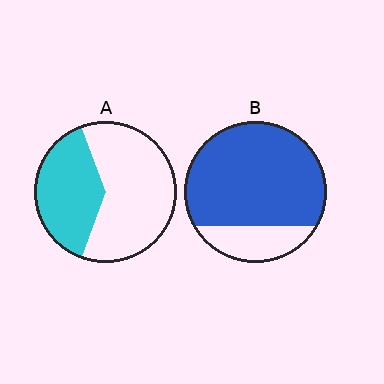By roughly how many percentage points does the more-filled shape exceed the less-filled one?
By roughly 40 percentage points (B over A).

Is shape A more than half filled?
No.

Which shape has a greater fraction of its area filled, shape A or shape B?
Shape B.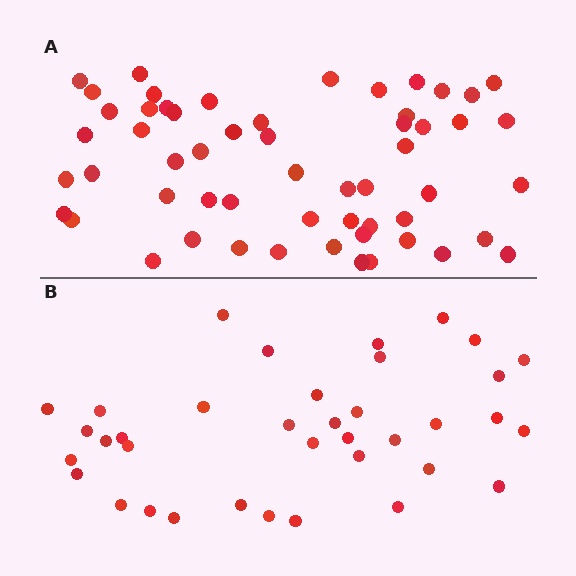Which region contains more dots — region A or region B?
Region A (the top region) has more dots.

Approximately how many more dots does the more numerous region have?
Region A has approximately 20 more dots than region B.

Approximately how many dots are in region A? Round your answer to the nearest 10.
About 60 dots. (The exact count is 56, which rounds to 60.)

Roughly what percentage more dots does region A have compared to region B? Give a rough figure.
About 50% more.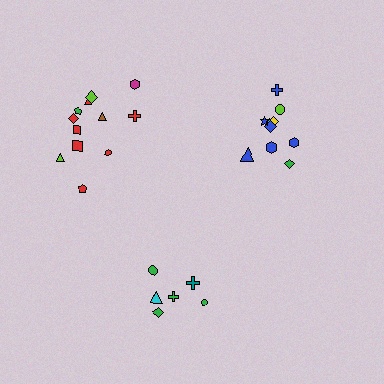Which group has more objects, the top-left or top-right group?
The top-left group.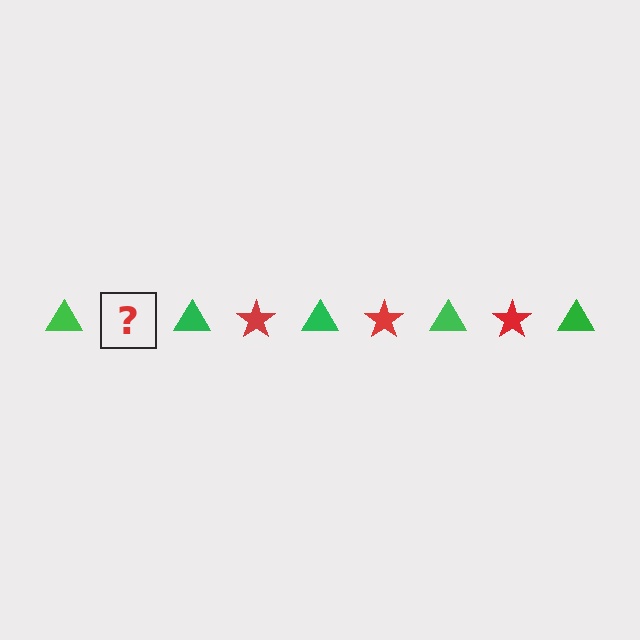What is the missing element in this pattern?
The missing element is a red star.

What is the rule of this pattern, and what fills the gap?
The rule is that the pattern alternates between green triangle and red star. The gap should be filled with a red star.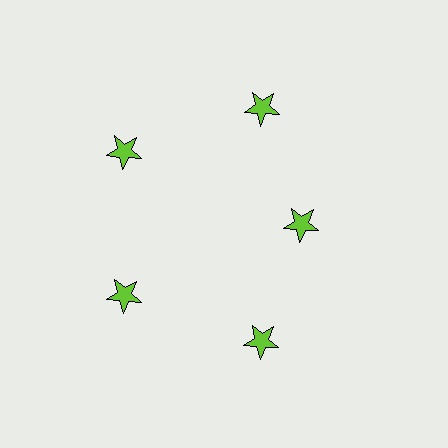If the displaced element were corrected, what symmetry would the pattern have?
It would have 5-fold rotational symmetry — the pattern would map onto itself every 72 degrees.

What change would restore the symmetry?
The symmetry would be restored by moving it outward, back onto the ring so that all 5 stars sit at equal angles and equal distance from the center.